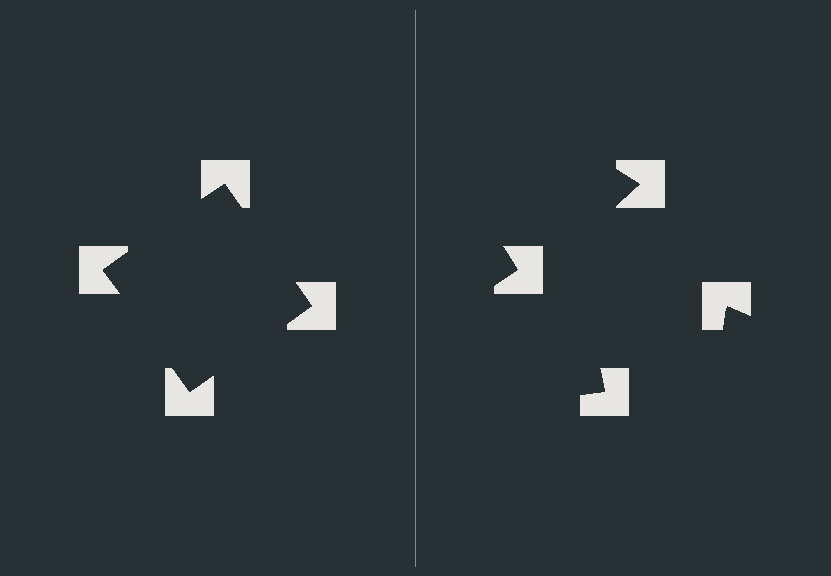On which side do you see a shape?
An illusory square appears on the left side. On the right side the wedge cuts are rotated, so no coherent shape forms.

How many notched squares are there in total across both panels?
8 — 4 on each side.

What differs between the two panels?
The notched squares are positioned identically on both sides; only the wedge orientations differ. On the left they align to a square; on the right they are misaligned.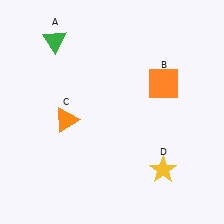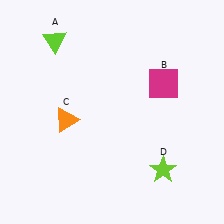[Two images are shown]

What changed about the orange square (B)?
In Image 1, B is orange. In Image 2, it changed to magenta.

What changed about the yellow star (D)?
In Image 1, D is yellow. In Image 2, it changed to lime.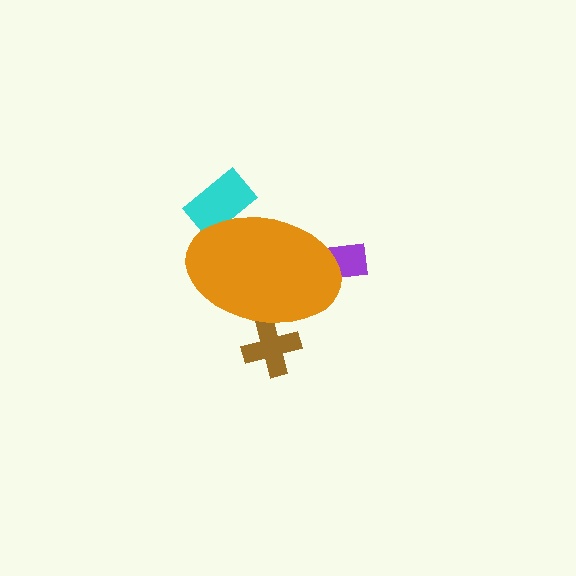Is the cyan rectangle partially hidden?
Yes, the cyan rectangle is partially hidden behind the orange ellipse.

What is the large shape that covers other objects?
An orange ellipse.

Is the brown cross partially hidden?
Yes, the brown cross is partially hidden behind the orange ellipse.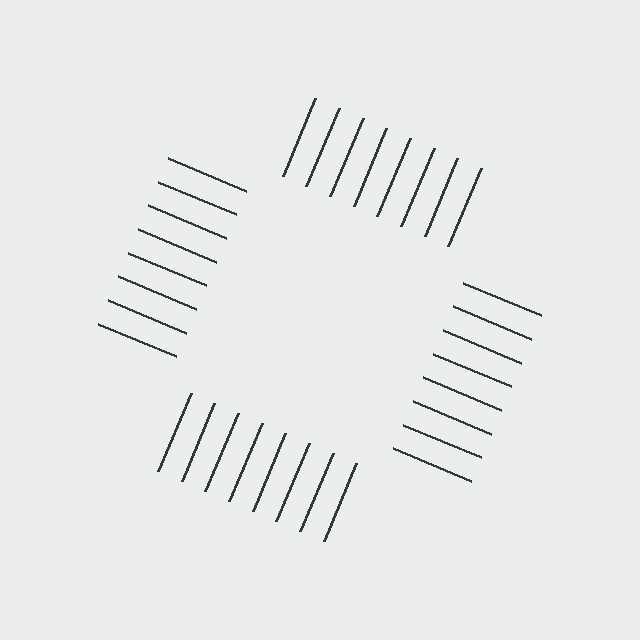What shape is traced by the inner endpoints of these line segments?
An illusory square — the line segments terminate on its edges but no continuous stroke is drawn.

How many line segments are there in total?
32 — 8 along each of the 4 edges.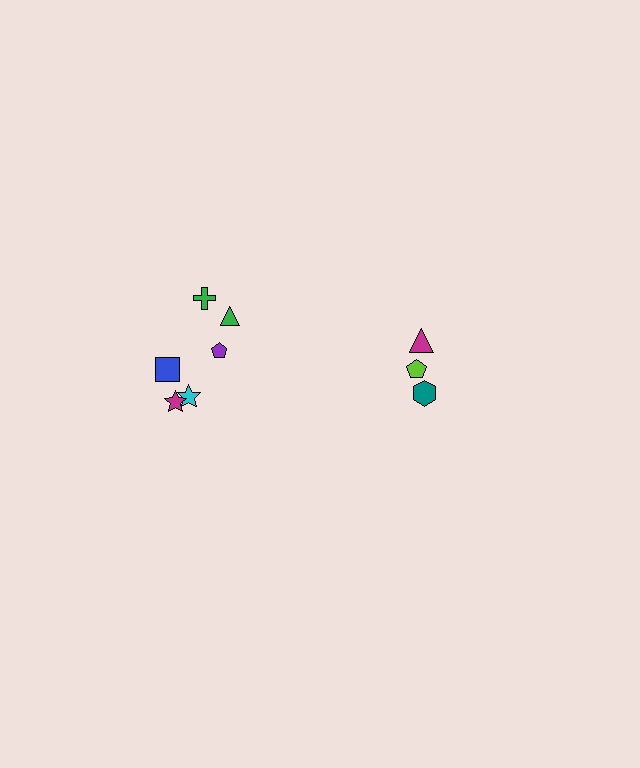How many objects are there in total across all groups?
There are 9 objects.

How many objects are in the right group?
There are 3 objects.